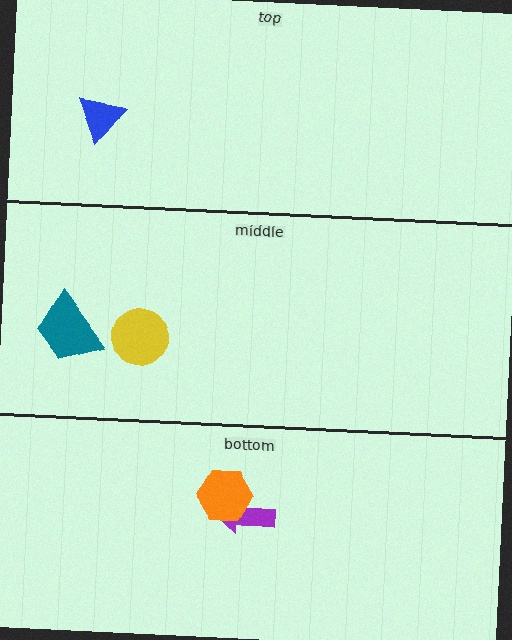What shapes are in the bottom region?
The purple arrow, the orange hexagon.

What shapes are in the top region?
The blue triangle.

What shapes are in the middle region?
The teal trapezoid, the yellow circle.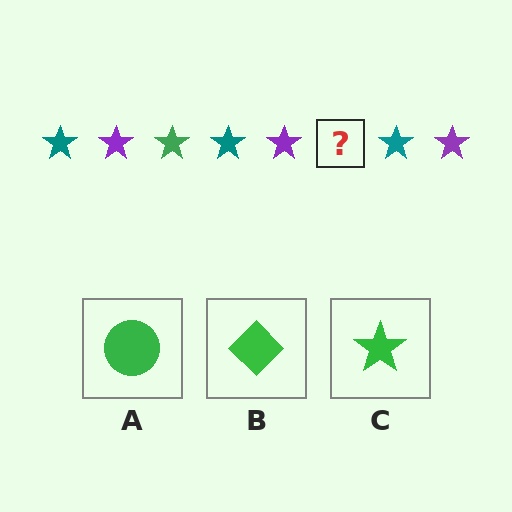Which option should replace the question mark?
Option C.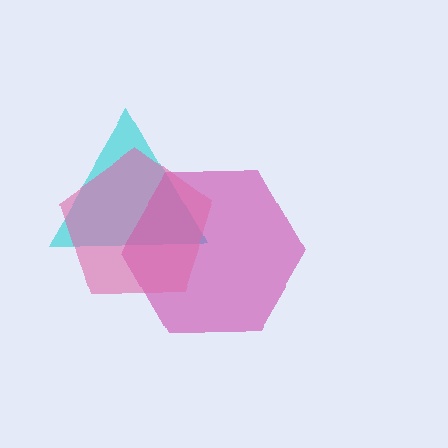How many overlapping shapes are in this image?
There are 3 overlapping shapes in the image.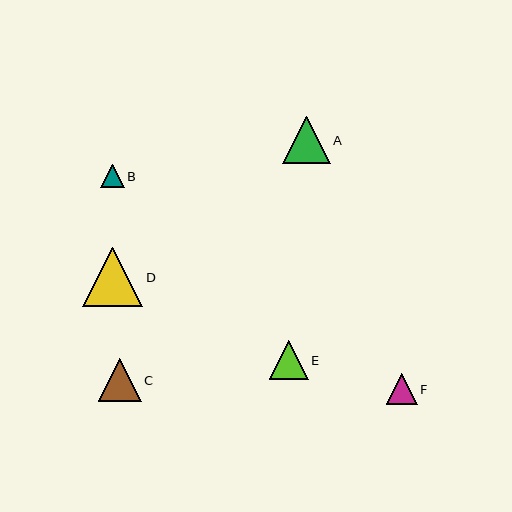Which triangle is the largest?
Triangle D is the largest with a size of approximately 60 pixels.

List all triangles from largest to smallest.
From largest to smallest: D, A, C, E, F, B.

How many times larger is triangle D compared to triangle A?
Triangle D is approximately 1.2 times the size of triangle A.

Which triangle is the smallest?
Triangle B is the smallest with a size of approximately 24 pixels.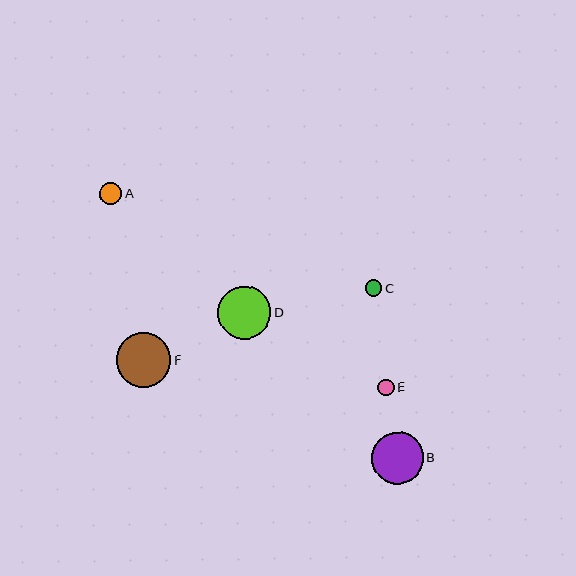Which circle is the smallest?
Circle C is the smallest with a size of approximately 16 pixels.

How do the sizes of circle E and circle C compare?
Circle E and circle C are approximately the same size.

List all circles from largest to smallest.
From largest to smallest: F, D, B, A, E, C.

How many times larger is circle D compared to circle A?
Circle D is approximately 2.4 times the size of circle A.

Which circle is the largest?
Circle F is the largest with a size of approximately 55 pixels.